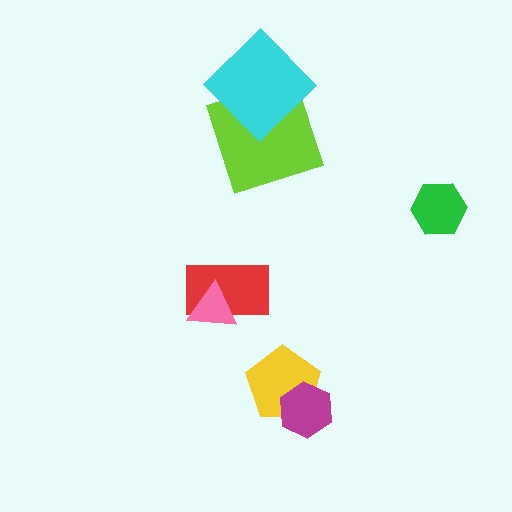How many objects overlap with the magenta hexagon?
1 object overlaps with the magenta hexagon.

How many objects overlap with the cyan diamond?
1 object overlaps with the cyan diamond.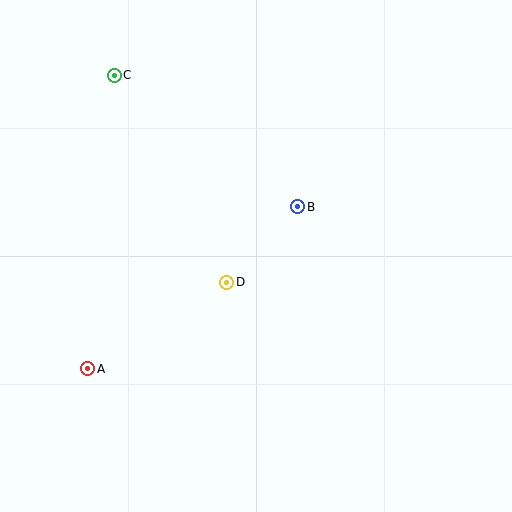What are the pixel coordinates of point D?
Point D is at (227, 282).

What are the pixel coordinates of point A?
Point A is at (88, 369).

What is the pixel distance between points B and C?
The distance between B and C is 226 pixels.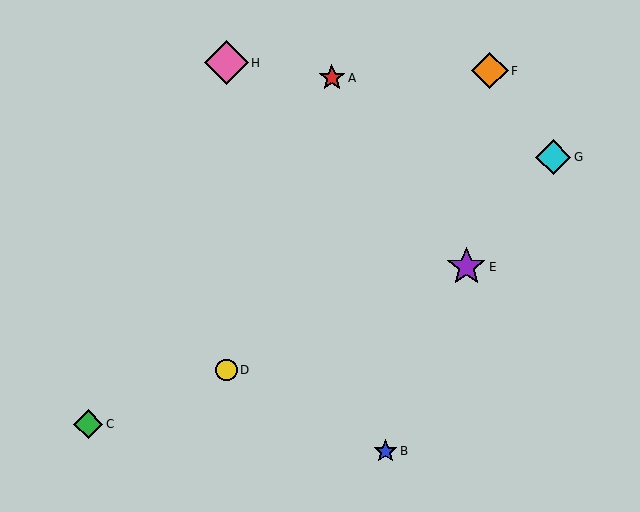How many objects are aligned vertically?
2 objects (D, H) are aligned vertically.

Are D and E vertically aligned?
No, D is at x≈226 and E is at x≈466.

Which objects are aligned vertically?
Objects D, H are aligned vertically.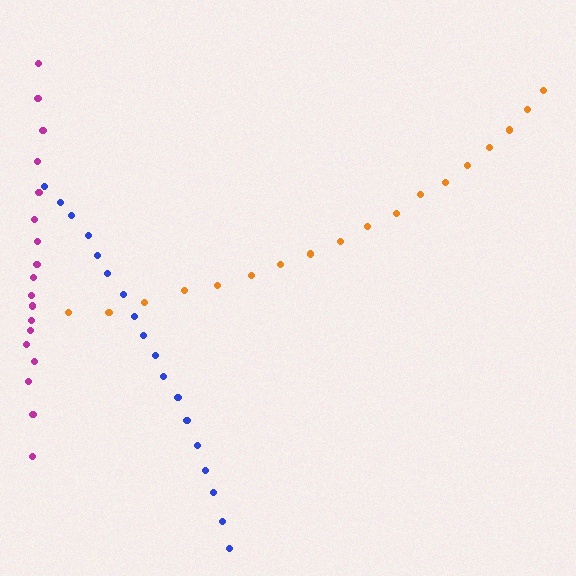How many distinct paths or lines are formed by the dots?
There are 3 distinct paths.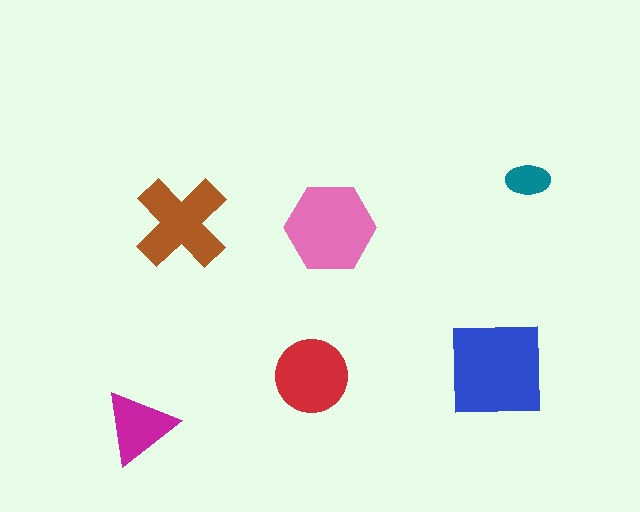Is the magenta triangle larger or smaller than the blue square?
Smaller.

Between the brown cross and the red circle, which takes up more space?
The brown cross.